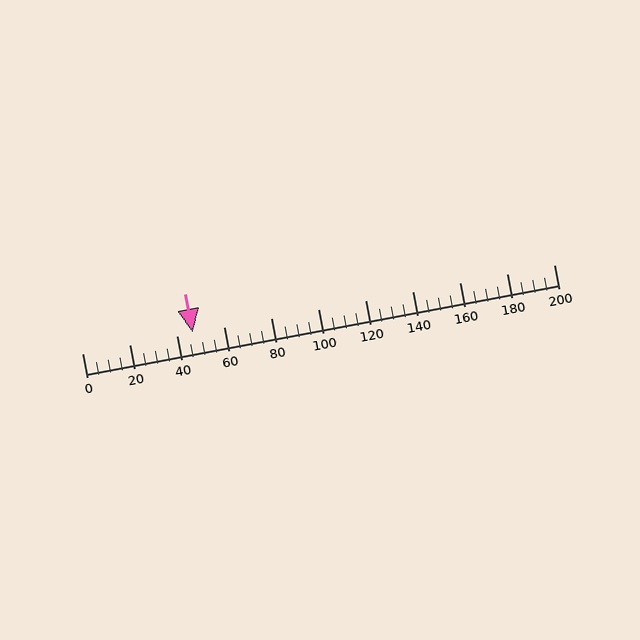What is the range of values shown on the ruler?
The ruler shows values from 0 to 200.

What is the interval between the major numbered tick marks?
The major tick marks are spaced 20 units apart.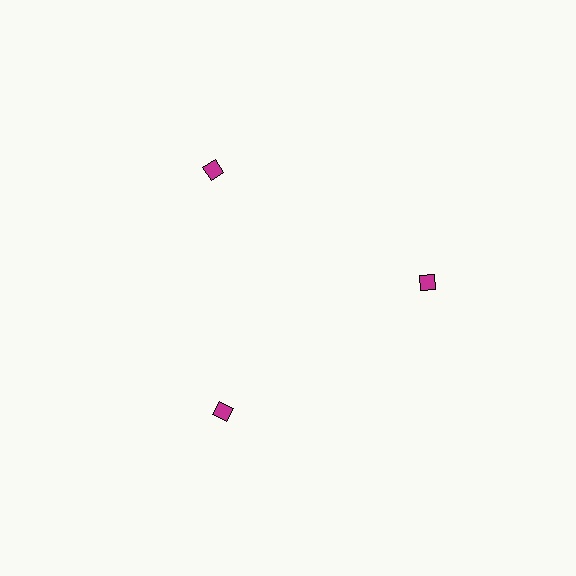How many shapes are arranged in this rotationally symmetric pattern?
There are 3 shapes, arranged in 3 groups of 1.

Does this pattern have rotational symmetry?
Yes, this pattern has 3-fold rotational symmetry. It looks the same after rotating 120 degrees around the center.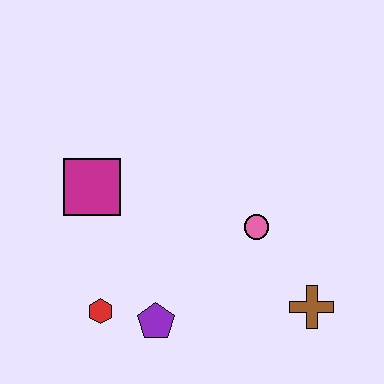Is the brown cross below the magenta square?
Yes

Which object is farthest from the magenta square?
The brown cross is farthest from the magenta square.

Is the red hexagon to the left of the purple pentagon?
Yes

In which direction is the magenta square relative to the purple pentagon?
The magenta square is above the purple pentagon.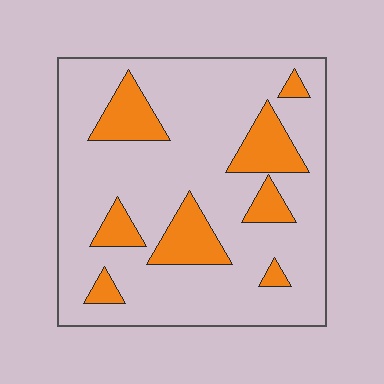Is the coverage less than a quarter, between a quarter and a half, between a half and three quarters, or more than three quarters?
Less than a quarter.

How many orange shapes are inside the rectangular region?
8.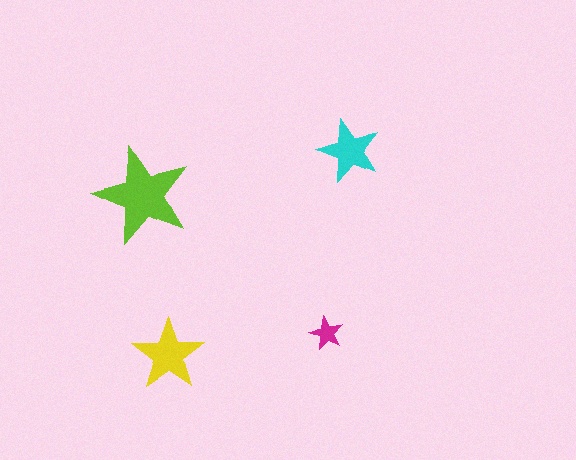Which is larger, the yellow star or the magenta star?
The yellow one.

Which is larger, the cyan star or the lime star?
The lime one.